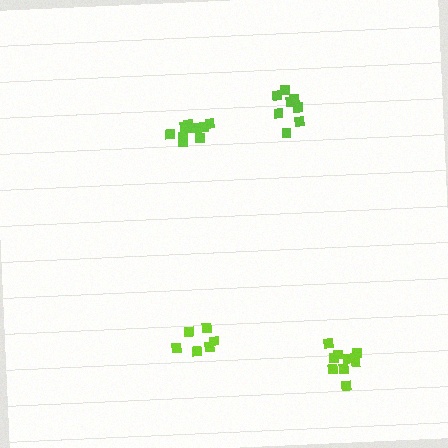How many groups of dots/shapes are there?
There are 4 groups.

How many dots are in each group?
Group 1: 9 dots, Group 2: 11 dots, Group 3: 9 dots, Group 4: 6 dots (35 total).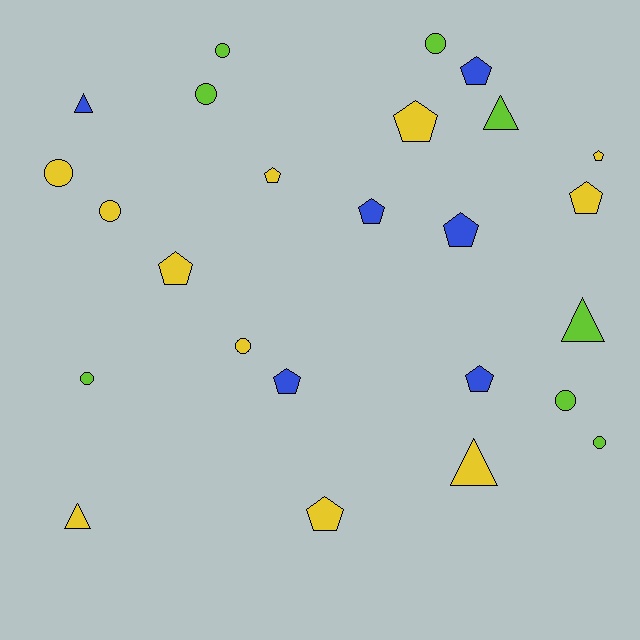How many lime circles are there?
There are 6 lime circles.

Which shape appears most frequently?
Pentagon, with 11 objects.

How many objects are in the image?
There are 25 objects.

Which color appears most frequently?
Yellow, with 11 objects.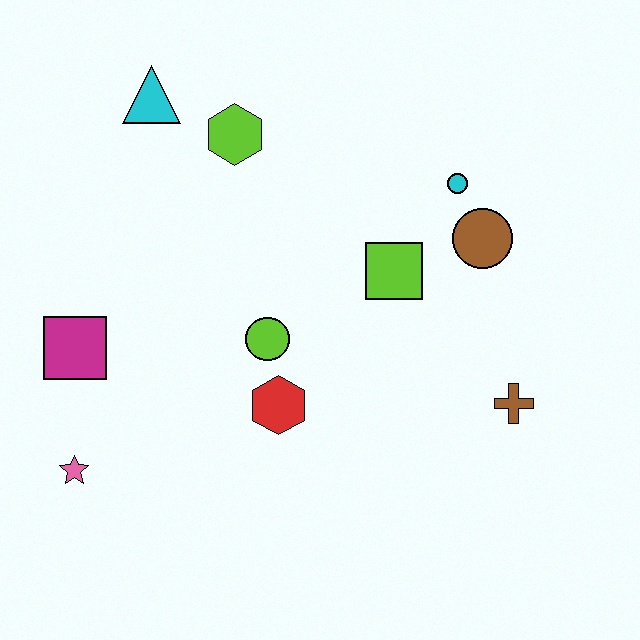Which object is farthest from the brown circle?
The pink star is farthest from the brown circle.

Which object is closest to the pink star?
The magenta square is closest to the pink star.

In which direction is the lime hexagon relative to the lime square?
The lime hexagon is to the left of the lime square.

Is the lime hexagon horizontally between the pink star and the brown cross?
Yes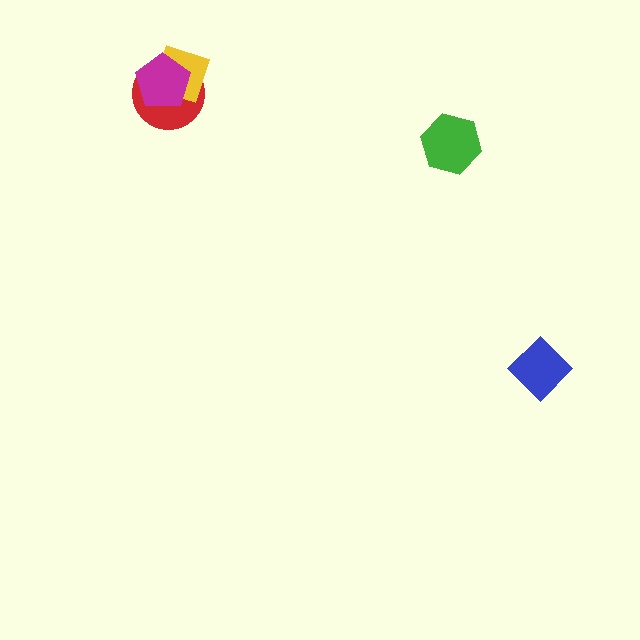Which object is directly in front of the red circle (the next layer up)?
The yellow diamond is directly in front of the red circle.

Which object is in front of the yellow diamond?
The magenta pentagon is in front of the yellow diamond.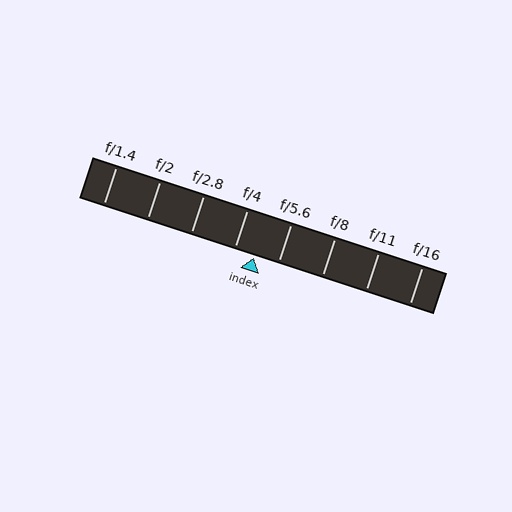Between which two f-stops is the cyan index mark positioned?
The index mark is between f/4 and f/5.6.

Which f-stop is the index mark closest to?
The index mark is closest to f/4.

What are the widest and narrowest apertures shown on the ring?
The widest aperture shown is f/1.4 and the narrowest is f/16.